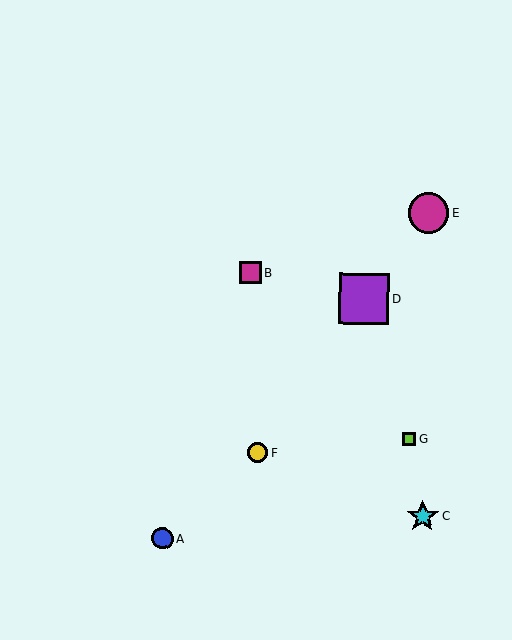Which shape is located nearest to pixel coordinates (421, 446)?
The lime square (labeled G) at (409, 439) is nearest to that location.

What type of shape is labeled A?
Shape A is a blue circle.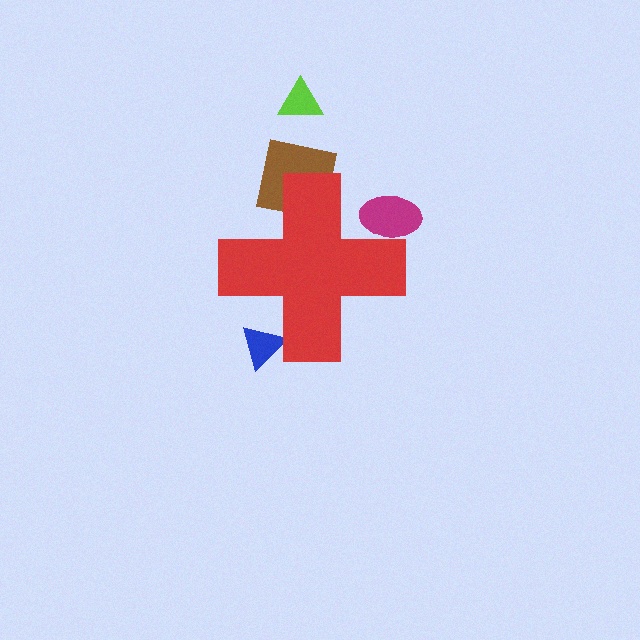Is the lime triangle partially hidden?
No, the lime triangle is fully visible.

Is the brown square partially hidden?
Yes, the brown square is partially hidden behind the red cross.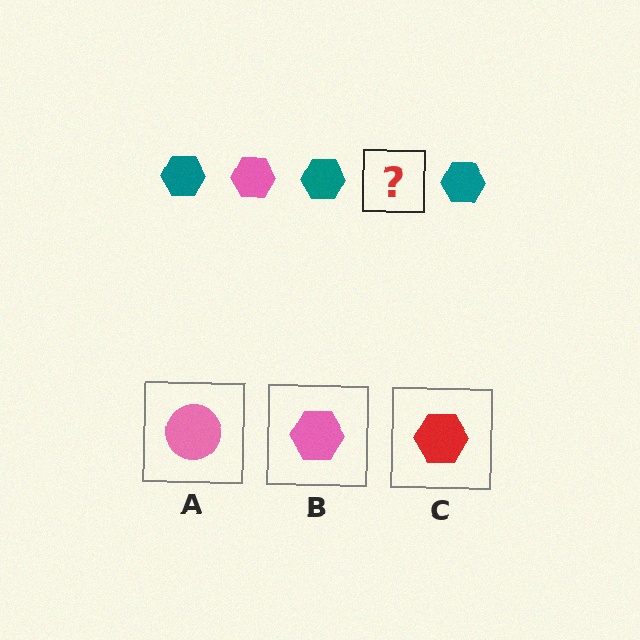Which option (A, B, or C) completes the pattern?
B.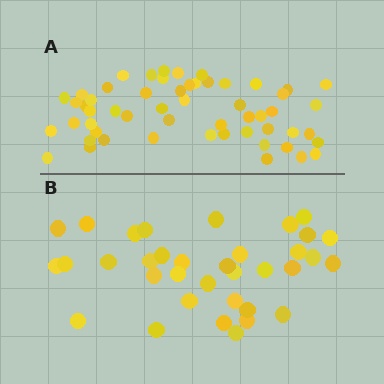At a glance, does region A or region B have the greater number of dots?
Region A (the top region) has more dots.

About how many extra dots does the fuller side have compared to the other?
Region A has approximately 20 more dots than region B.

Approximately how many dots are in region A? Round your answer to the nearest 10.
About 60 dots. (The exact count is 55, which rounds to 60.)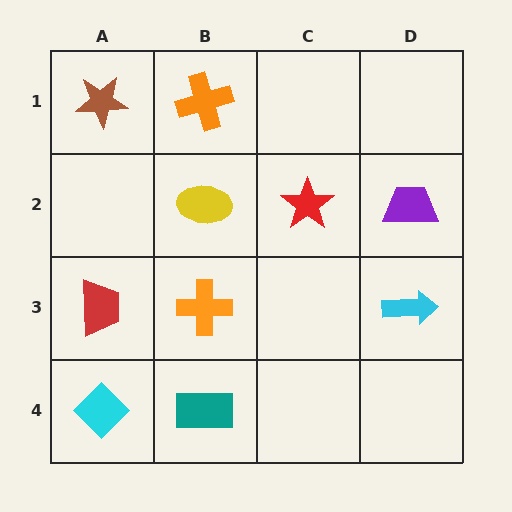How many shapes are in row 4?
2 shapes.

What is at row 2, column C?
A red star.